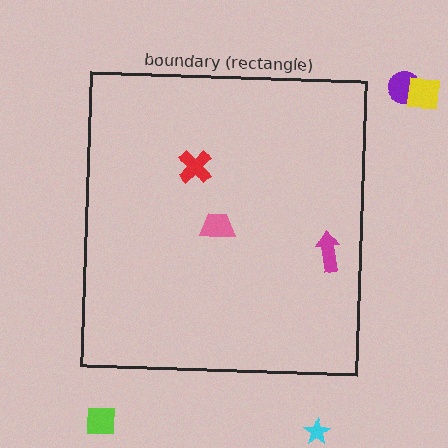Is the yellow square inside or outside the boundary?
Outside.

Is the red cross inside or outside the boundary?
Inside.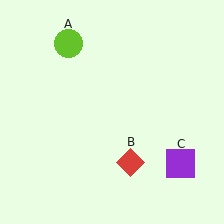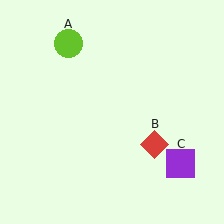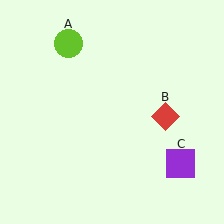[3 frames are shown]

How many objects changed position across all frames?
1 object changed position: red diamond (object B).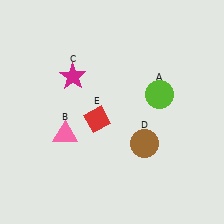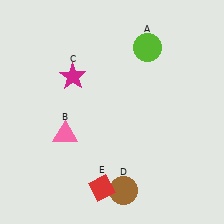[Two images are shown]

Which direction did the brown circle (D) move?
The brown circle (D) moved down.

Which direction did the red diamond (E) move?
The red diamond (E) moved down.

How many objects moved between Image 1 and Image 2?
3 objects moved between the two images.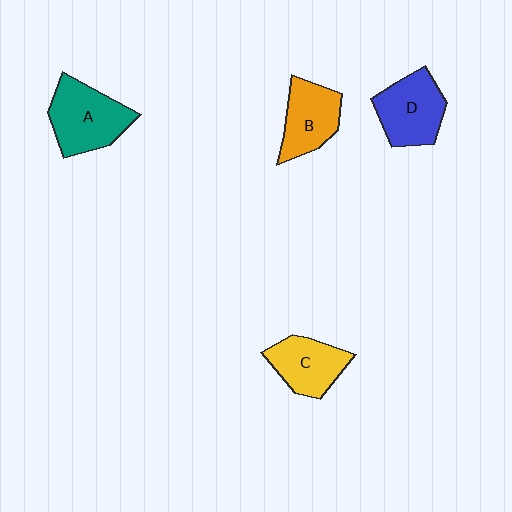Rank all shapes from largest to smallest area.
From largest to smallest: A (teal), D (blue), B (orange), C (yellow).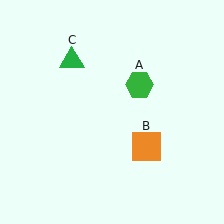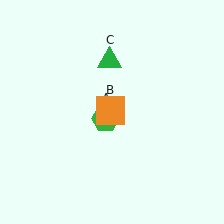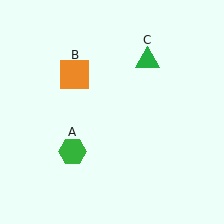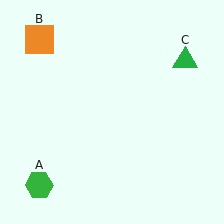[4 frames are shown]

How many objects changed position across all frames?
3 objects changed position: green hexagon (object A), orange square (object B), green triangle (object C).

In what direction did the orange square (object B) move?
The orange square (object B) moved up and to the left.